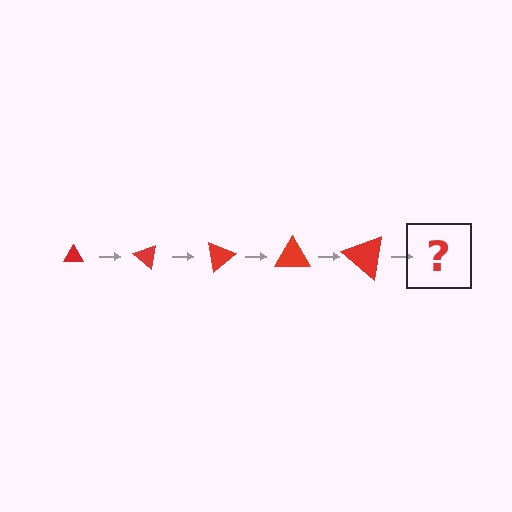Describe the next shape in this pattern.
It should be a triangle, larger than the previous one and rotated 200 degrees from the start.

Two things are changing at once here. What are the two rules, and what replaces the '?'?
The two rules are that the triangle grows larger each step and it rotates 40 degrees each step. The '?' should be a triangle, larger than the previous one and rotated 200 degrees from the start.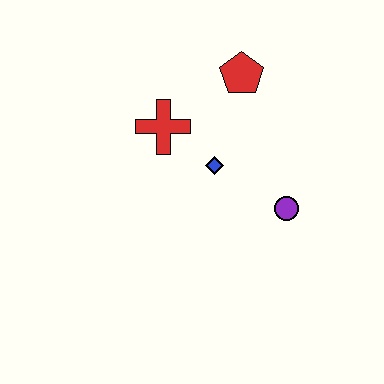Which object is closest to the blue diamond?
The red cross is closest to the blue diamond.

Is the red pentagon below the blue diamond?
No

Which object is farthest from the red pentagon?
The purple circle is farthest from the red pentagon.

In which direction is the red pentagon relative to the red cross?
The red pentagon is to the right of the red cross.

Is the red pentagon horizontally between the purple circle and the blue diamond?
Yes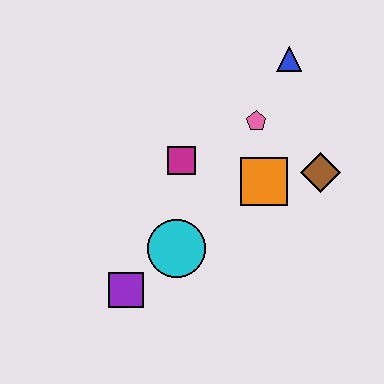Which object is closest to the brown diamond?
The orange square is closest to the brown diamond.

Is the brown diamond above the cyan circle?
Yes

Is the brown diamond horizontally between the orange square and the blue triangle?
No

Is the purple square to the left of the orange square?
Yes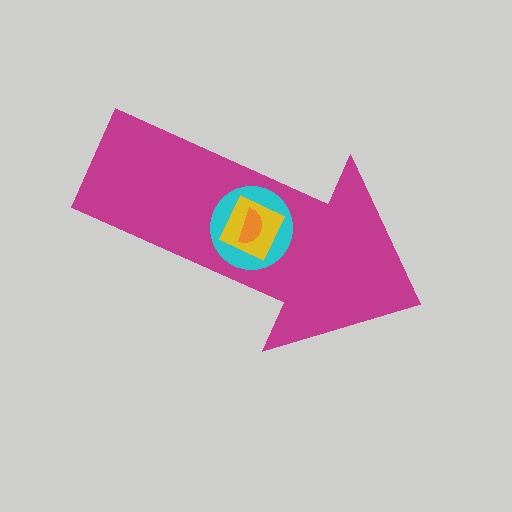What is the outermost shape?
The magenta arrow.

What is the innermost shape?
The orange semicircle.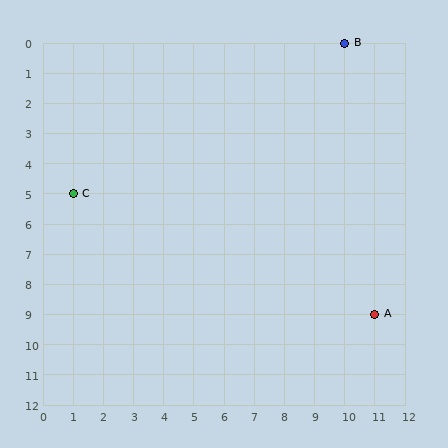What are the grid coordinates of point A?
Point A is at grid coordinates (11, 9).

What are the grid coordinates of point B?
Point B is at grid coordinates (10, 0).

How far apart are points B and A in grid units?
Points B and A are 1 column and 9 rows apart (about 9.1 grid units diagonally).